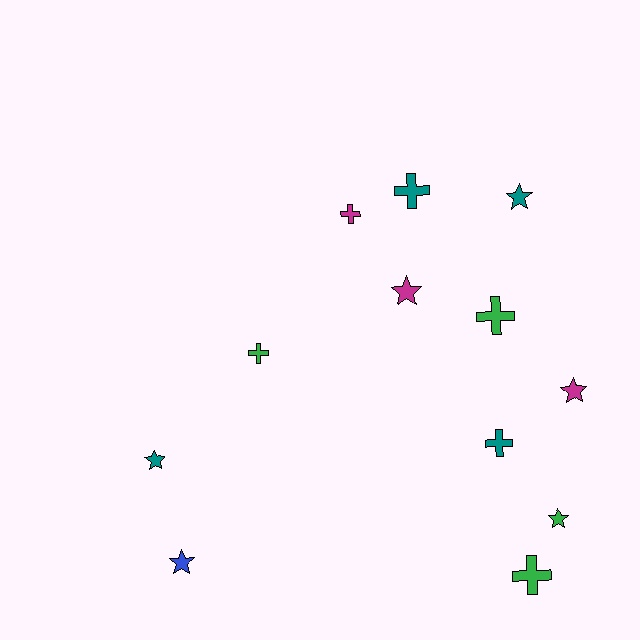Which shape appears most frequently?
Cross, with 6 objects.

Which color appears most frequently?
Teal, with 4 objects.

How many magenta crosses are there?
There is 1 magenta cross.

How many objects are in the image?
There are 12 objects.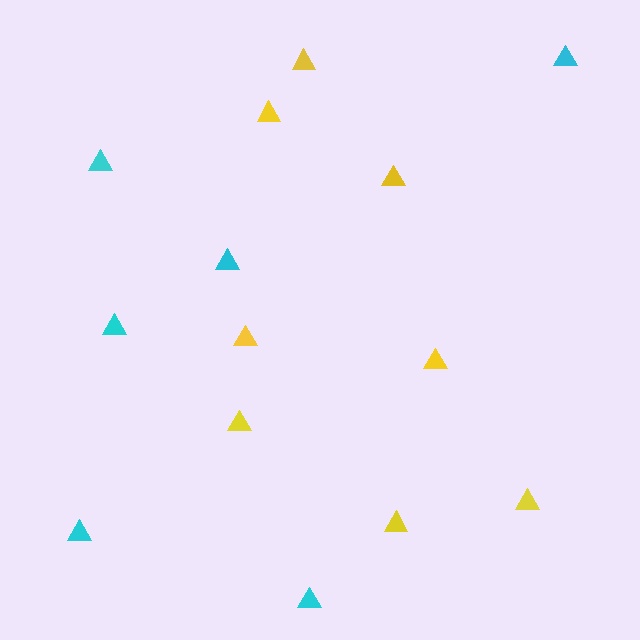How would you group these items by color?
There are 2 groups: one group of cyan triangles (6) and one group of yellow triangles (8).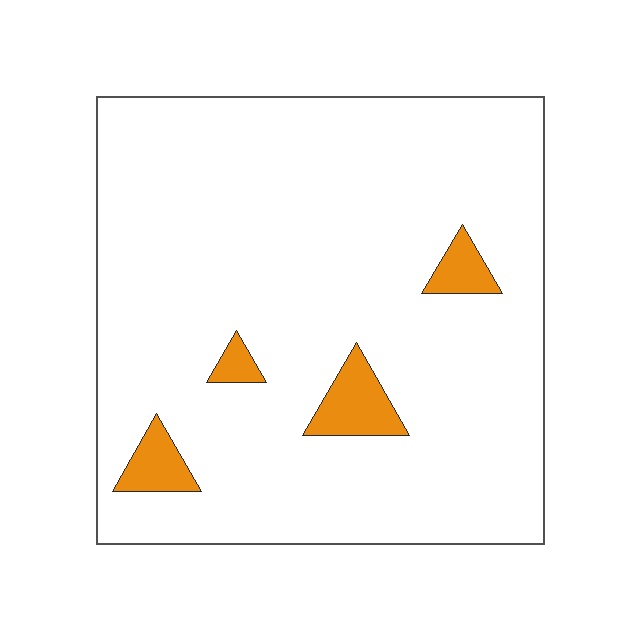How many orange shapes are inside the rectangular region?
4.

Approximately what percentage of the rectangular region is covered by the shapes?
Approximately 5%.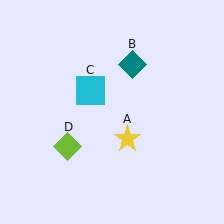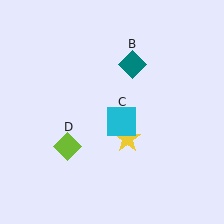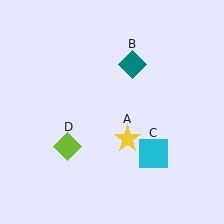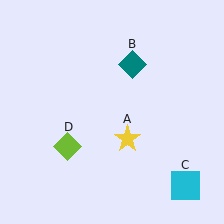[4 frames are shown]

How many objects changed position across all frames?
1 object changed position: cyan square (object C).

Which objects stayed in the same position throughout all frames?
Yellow star (object A) and teal diamond (object B) and lime diamond (object D) remained stationary.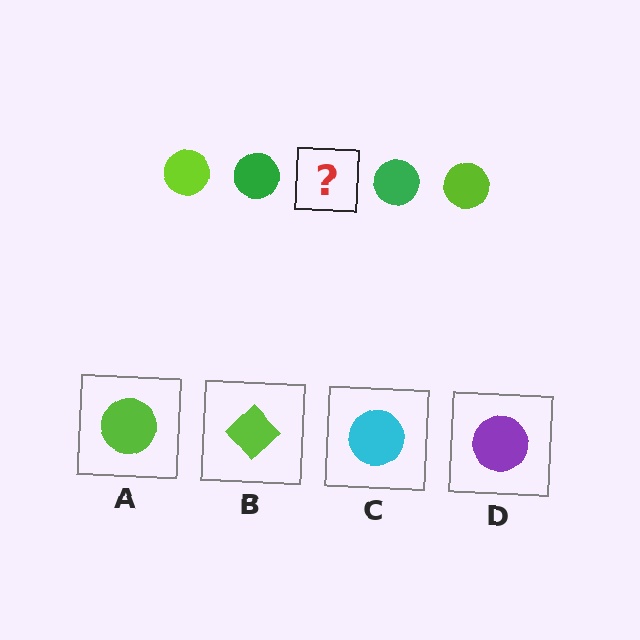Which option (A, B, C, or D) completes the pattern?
A.